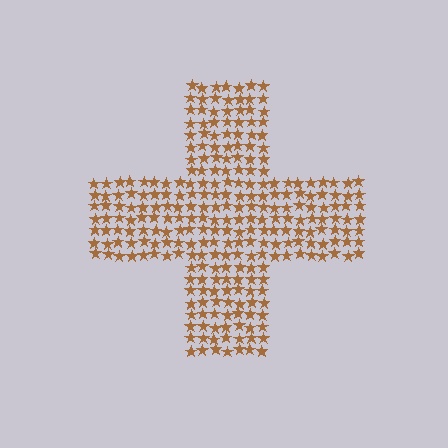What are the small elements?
The small elements are stars.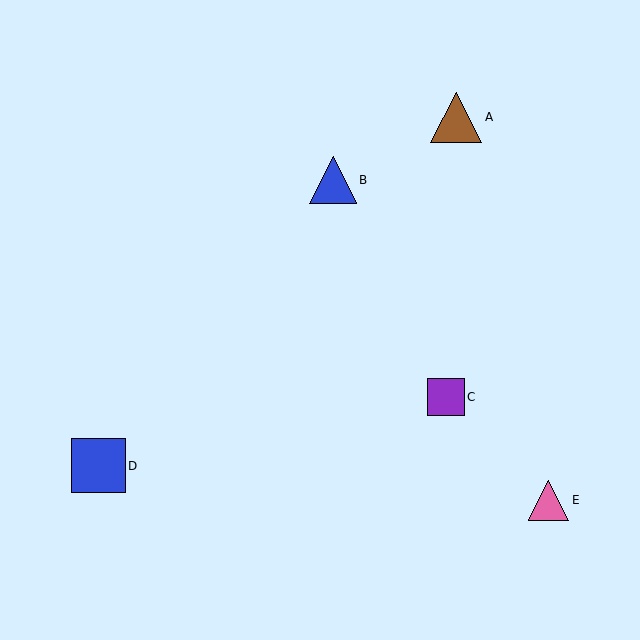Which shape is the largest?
The blue square (labeled D) is the largest.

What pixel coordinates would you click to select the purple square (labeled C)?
Click at (446, 397) to select the purple square C.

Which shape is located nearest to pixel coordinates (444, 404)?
The purple square (labeled C) at (446, 397) is nearest to that location.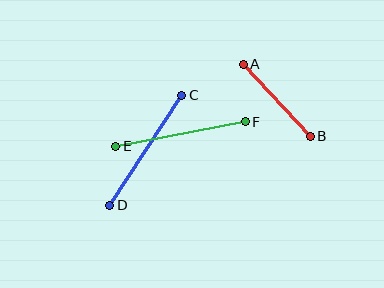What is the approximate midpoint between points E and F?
The midpoint is at approximately (180, 134) pixels.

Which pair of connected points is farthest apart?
Points E and F are farthest apart.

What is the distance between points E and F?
The distance is approximately 132 pixels.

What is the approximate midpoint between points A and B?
The midpoint is at approximately (277, 100) pixels.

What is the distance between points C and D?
The distance is approximately 131 pixels.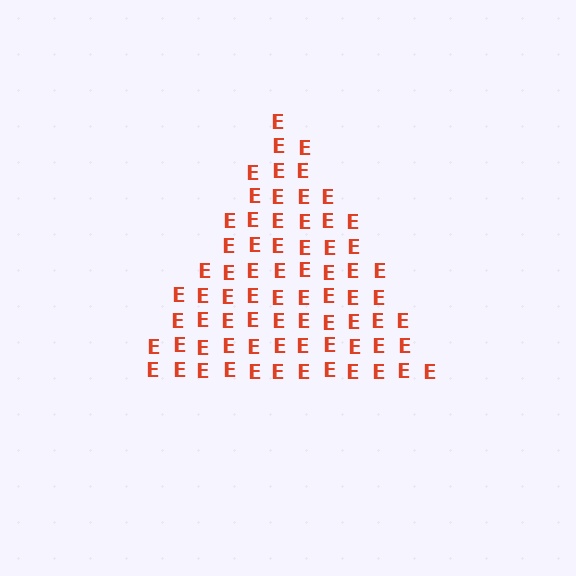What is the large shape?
The large shape is a triangle.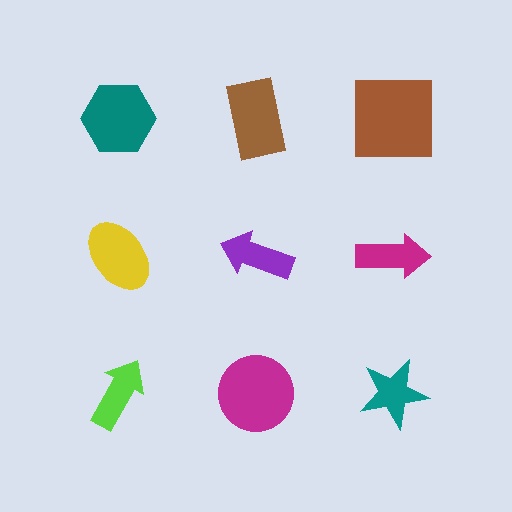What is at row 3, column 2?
A magenta circle.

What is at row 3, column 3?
A teal star.